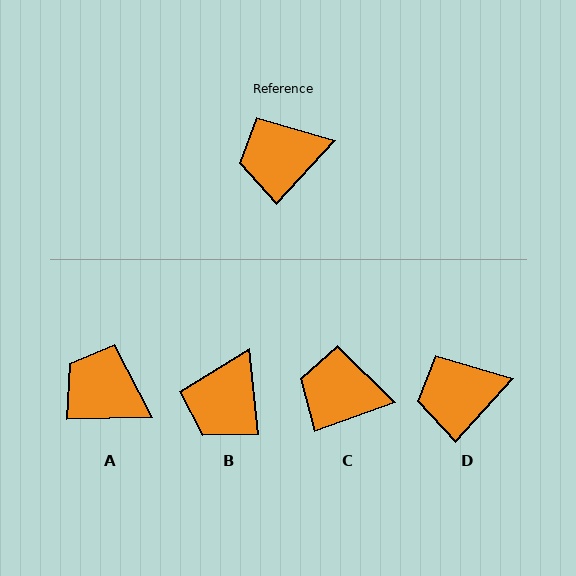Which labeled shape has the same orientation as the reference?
D.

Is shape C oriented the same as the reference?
No, it is off by about 28 degrees.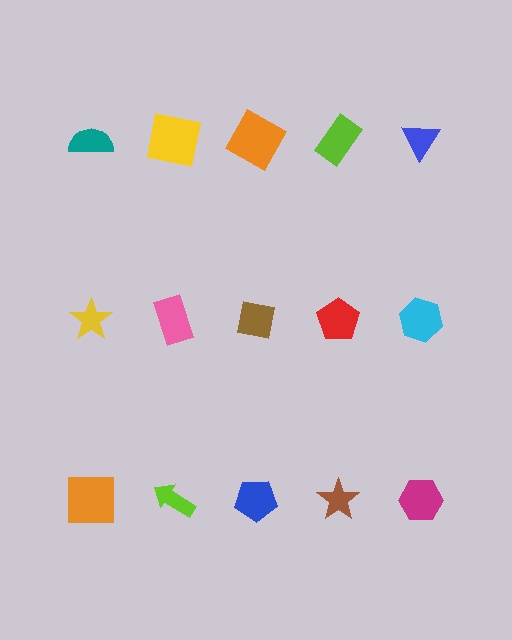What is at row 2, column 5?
A cyan hexagon.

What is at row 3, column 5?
A magenta hexagon.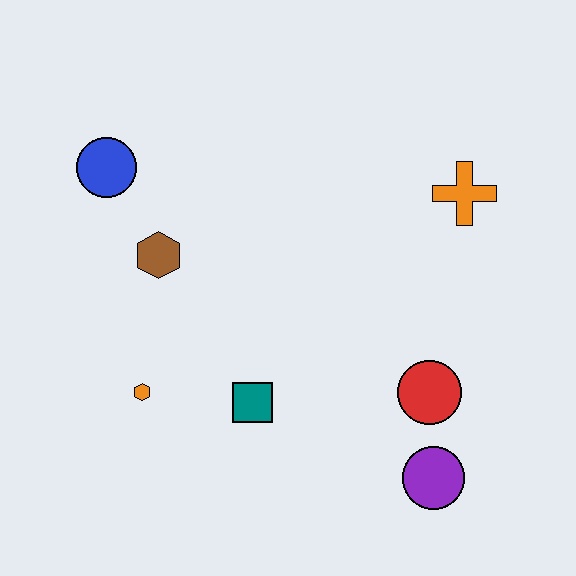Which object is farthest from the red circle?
The blue circle is farthest from the red circle.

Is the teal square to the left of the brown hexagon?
No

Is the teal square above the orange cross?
No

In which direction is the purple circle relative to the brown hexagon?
The purple circle is to the right of the brown hexagon.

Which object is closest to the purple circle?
The red circle is closest to the purple circle.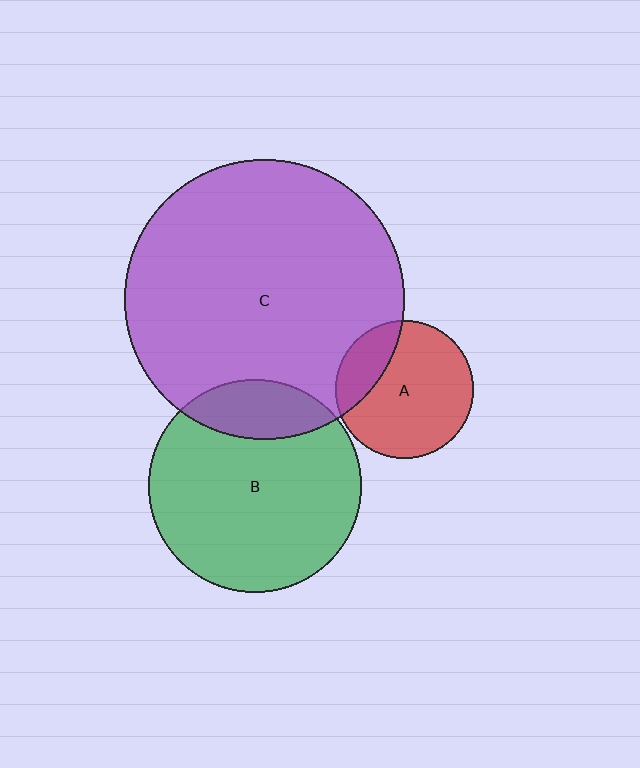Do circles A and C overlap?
Yes.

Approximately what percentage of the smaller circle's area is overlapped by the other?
Approximately 25%.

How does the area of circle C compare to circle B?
Approximately 1.7 times.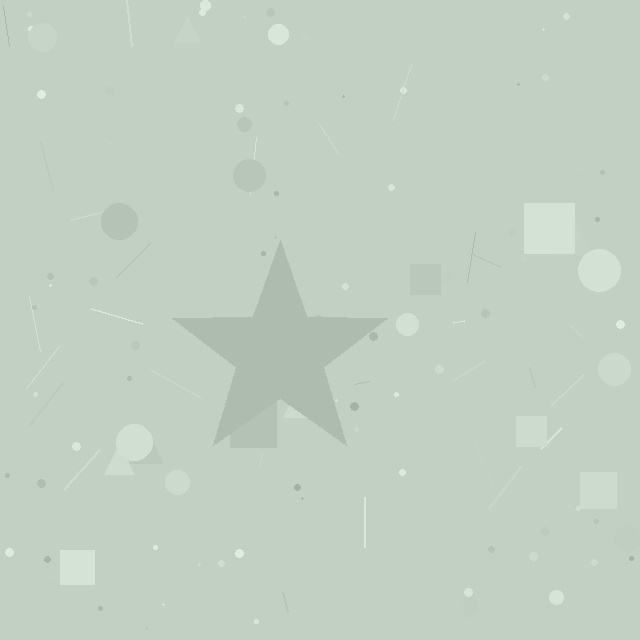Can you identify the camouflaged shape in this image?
The camouflaged shape is a star.